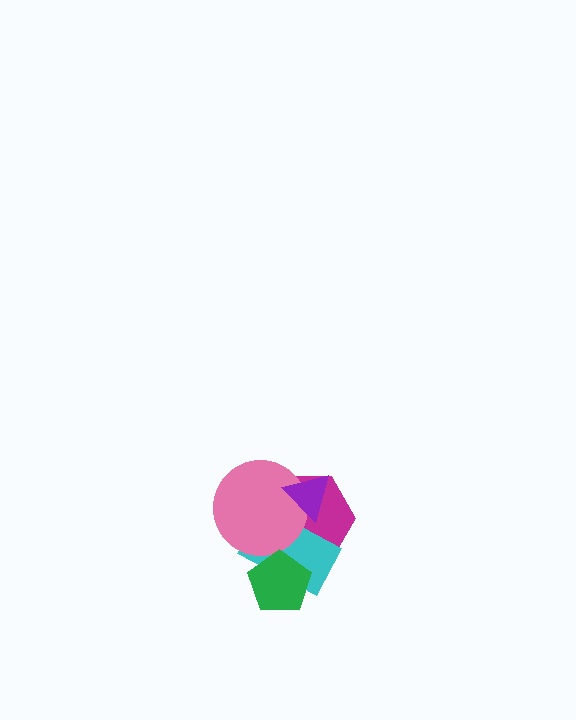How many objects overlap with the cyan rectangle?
4 objects overlap with the cyan rectangle.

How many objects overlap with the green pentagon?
2 objects overlap with the green pentagon.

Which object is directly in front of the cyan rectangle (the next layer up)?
The pink circle is directly in front of the cyan rectangle.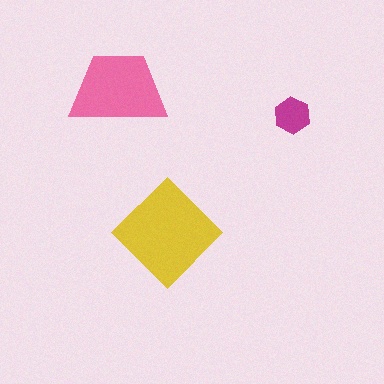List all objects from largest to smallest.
The yellow diamond, the pink trapezoid, the magenta hexagon.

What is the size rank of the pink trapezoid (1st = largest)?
2nd.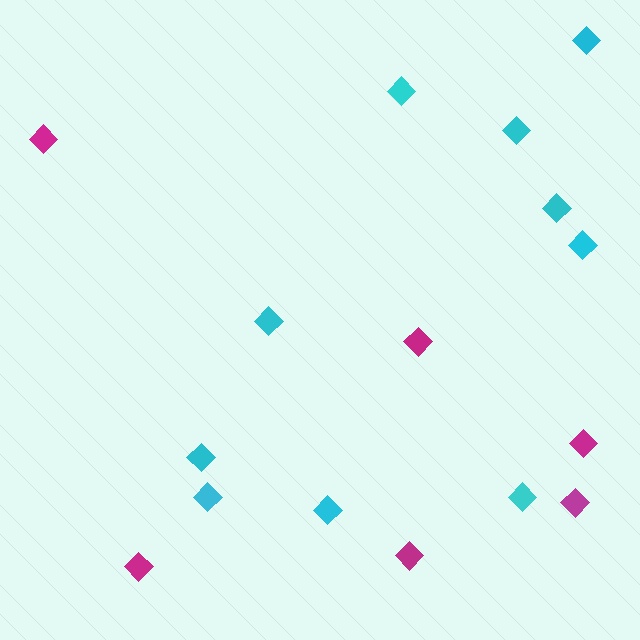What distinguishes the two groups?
There are 2 groups: one group of magenta diamonds (6) and one group of cyan diamonds (10).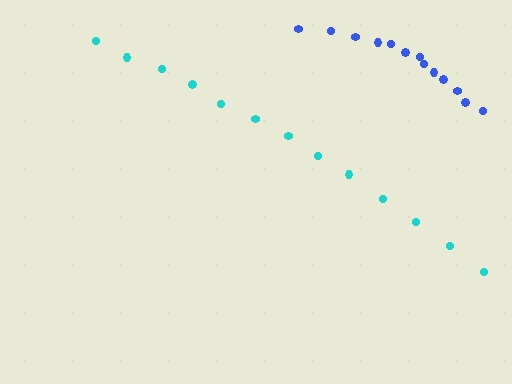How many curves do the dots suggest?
There are 2 distinct paths.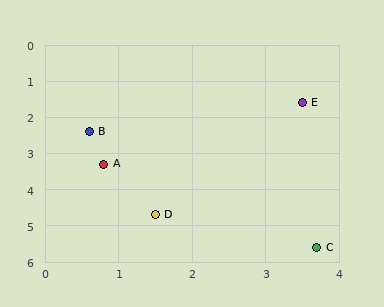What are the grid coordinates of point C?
Point C is at approximately (3.7, 5.6).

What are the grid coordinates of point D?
Point D is at approximately (1.5, 4.7).